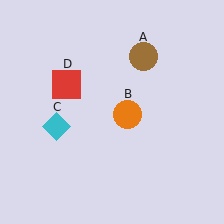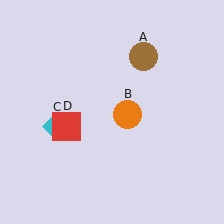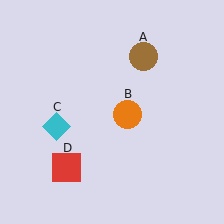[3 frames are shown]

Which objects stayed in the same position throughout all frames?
Brown circle (object A) and orange circle (object B) and cyan diamond (object C) remained stationary.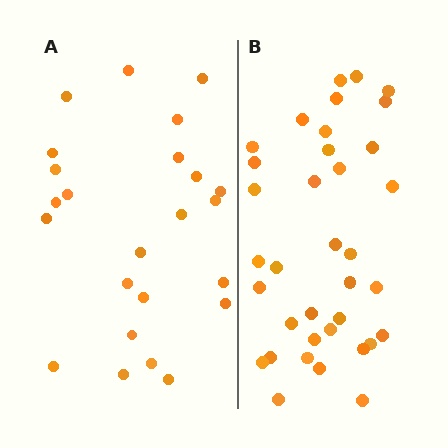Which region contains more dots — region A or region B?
Region B (the right region) has more dots.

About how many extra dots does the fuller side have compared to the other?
Region B has roughly 12 or so more dots than region A.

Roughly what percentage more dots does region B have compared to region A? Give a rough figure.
About 50% more.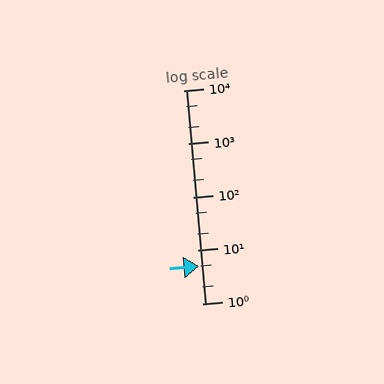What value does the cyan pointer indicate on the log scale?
The pointer indicates approximately 5.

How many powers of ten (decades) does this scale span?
The scale spans 4 decades, from 1 to 10000.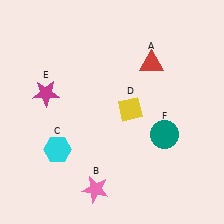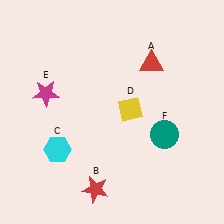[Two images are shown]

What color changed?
The star (B) changed from pink in Image 1 to red in Image 2.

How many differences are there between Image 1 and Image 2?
There is 1 difference between the two images.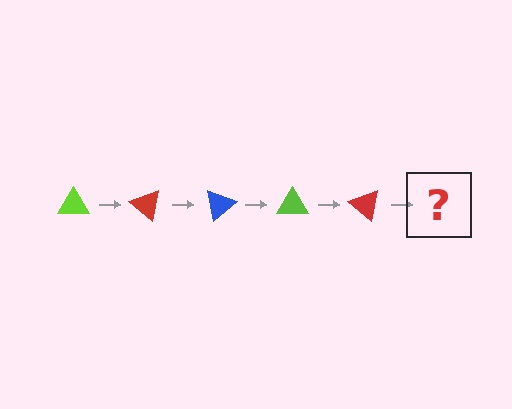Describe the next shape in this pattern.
It should be a blue triangle, rotated 200 degrees from the start.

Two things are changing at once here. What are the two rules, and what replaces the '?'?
The two rules are that it rotates 40 degrees each step and the color cycles through lime, red, and blue. The '?' should be a blue triangle, rotated 200 degrees from the start.